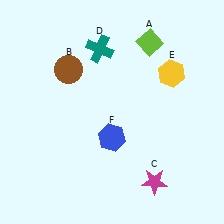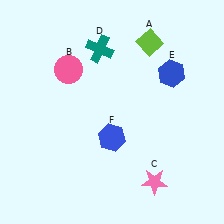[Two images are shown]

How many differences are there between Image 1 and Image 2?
There are 3 differences between the two images.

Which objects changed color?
B changed from brown to pink. C changed from magenta to pink. E changed from yellow to blue.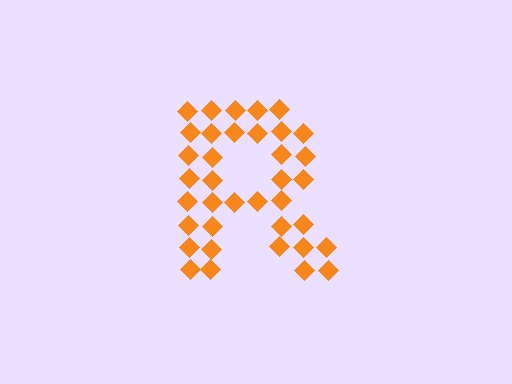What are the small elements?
The small elements are diamonds.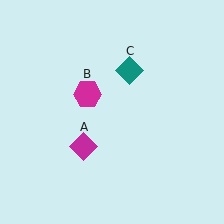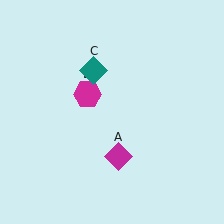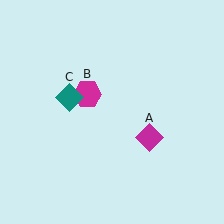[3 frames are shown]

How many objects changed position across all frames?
2 objects changed position: magenta diamond (object A), teal diamond (object C).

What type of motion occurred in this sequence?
The magenta diamond (object A), teal diamond (object C) rotated counterclockwise around the center of the scene.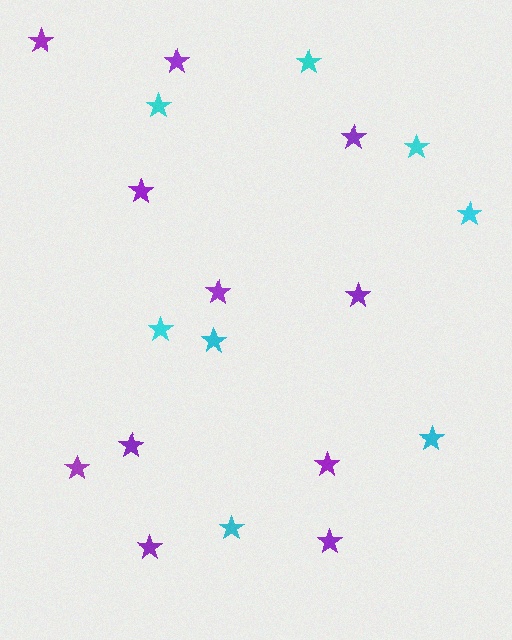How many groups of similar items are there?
There are 2 groups: one group of purple stars (11) and one group of cyan stars (8).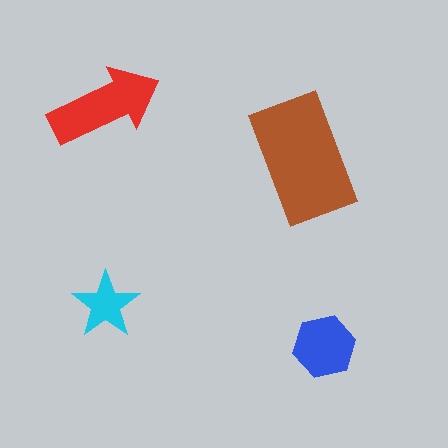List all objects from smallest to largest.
The cyan star, the blue hexagon, the red arrow, the brown rectangle.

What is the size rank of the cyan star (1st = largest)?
4th.